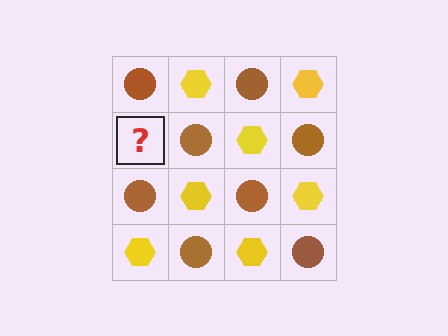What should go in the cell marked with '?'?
The missing cell should contain a yellow hexagon.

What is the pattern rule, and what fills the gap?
The rule is that it alternates brown circle and yellow hexagon in a checkerboard pattern. The gap should be filled with a yellow hexagon.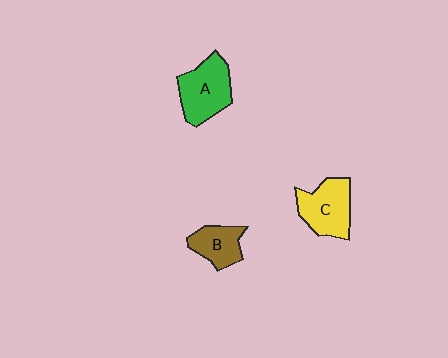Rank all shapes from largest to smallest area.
From largest to smallest: A (green), C (yellow), B (brown).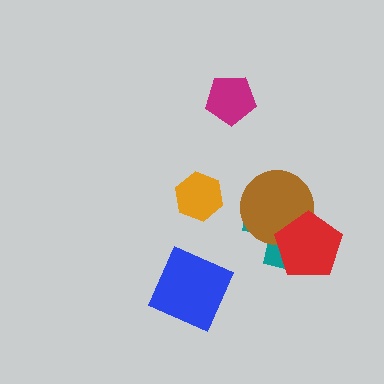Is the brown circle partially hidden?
Yes, it is partially covered by another shape.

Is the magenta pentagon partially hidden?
No, no other shape covers it.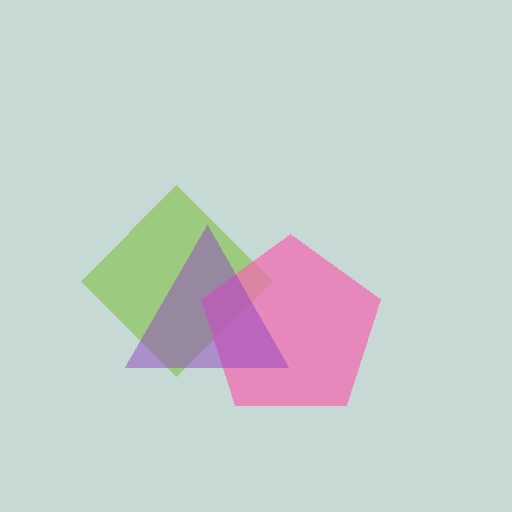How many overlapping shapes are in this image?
There are 3 overlapping shapes in the image.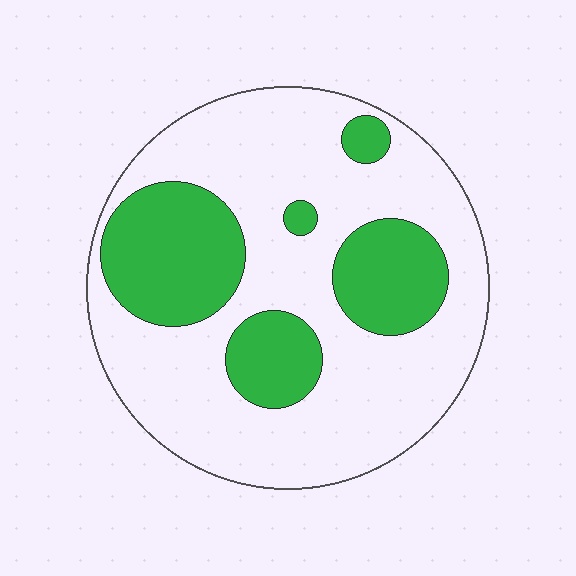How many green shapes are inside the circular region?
5.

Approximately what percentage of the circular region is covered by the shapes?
Approximately 30%.